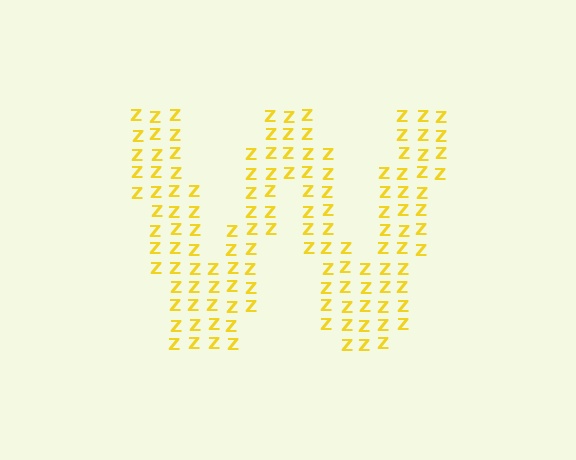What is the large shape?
The large shape is the letter W.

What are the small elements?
The small elements are letter Z's.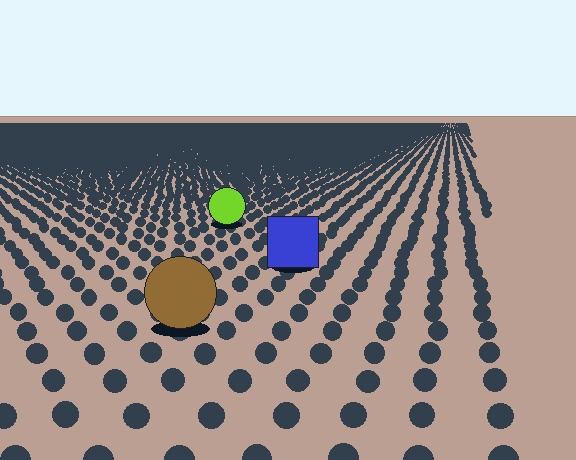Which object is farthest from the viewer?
The lime circle is farthest from the viewer. It appears smaller and the ground texture around it is denser.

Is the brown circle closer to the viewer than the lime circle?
Yes. The brown circle is closer — you can tell from the texture gradient: the ground texture is coarser near it.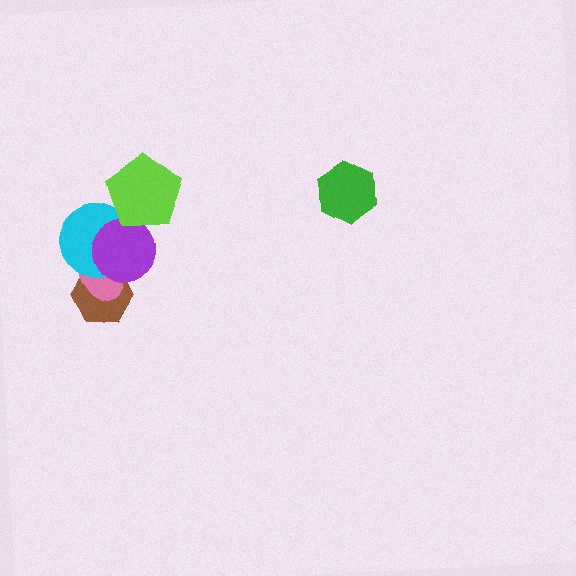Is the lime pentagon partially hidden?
No, no other shape covers it.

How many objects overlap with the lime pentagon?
2 objects overlap with the lime pentagon.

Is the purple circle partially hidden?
Yes, it is partially covered by another shape.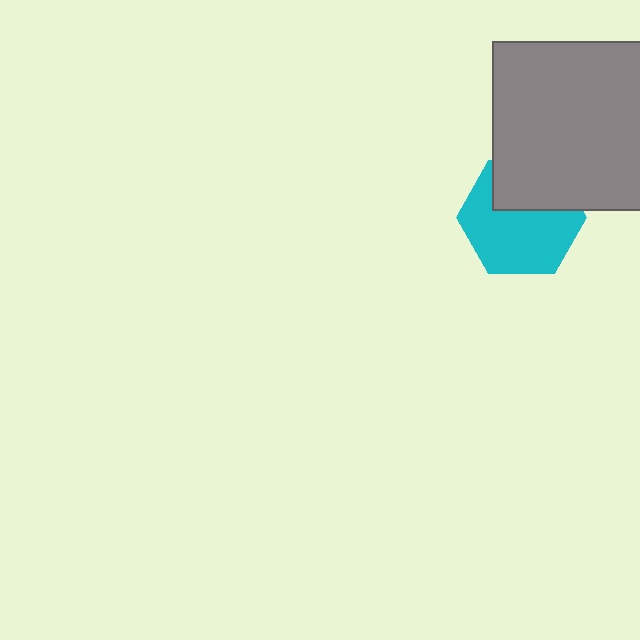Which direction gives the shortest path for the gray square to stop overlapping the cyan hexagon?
Moving up gives the shortest separation.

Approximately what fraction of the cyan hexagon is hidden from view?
Roughly 36% of the cyan hexagon is hidden behind the gray square.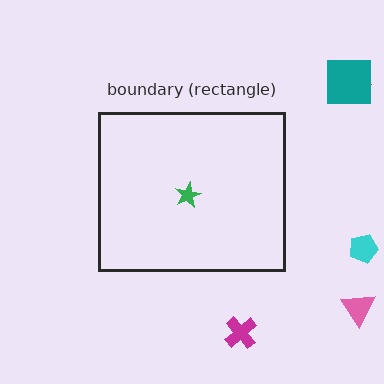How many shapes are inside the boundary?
1 inside, 5 outside.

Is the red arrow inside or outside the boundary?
Outside.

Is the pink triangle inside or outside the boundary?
Outside.